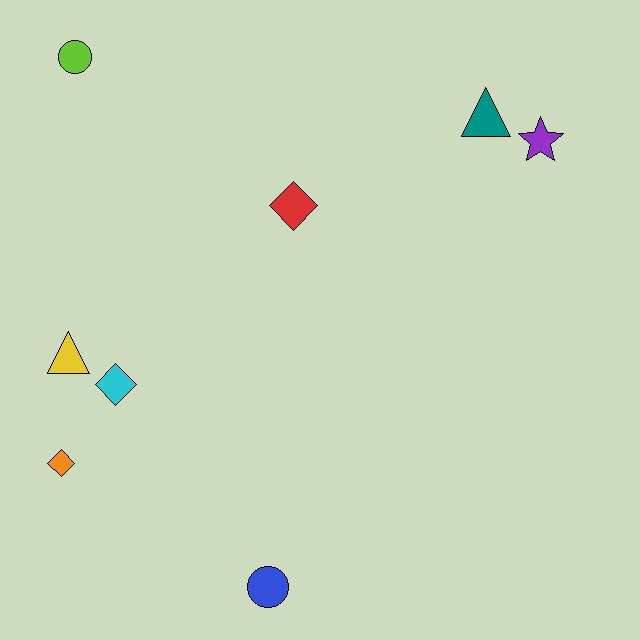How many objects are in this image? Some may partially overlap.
There are 8 objects.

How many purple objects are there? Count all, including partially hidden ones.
There is 1 purple object.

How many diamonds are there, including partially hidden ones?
There are 3 diamonds.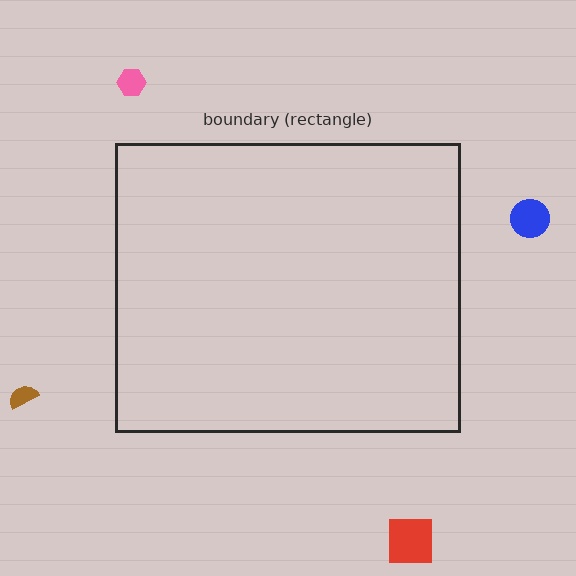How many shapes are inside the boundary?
0 inside, 4 outside.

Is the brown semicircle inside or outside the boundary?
Outside.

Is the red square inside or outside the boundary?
Outside.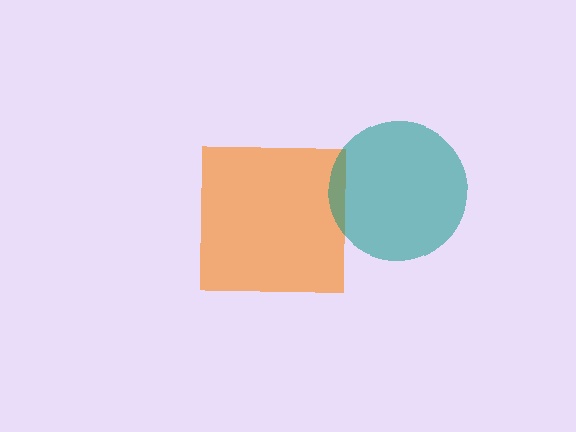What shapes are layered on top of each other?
The layered shapes are: an orange square, a teal circle.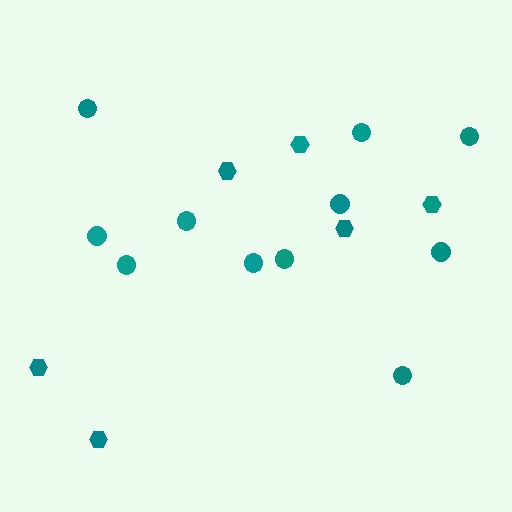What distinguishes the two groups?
There are 2 groups: one group of circles (11) and one group of hexagons (6).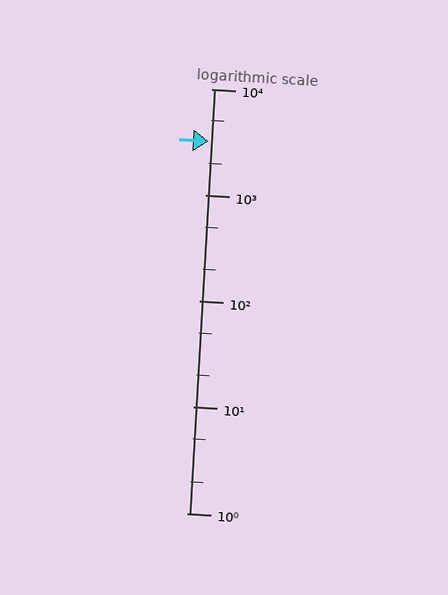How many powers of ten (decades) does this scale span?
The scale spans 4 decades, from 1 to 10000.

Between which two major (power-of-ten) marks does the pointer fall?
The pointer is between 1000 and 10000.